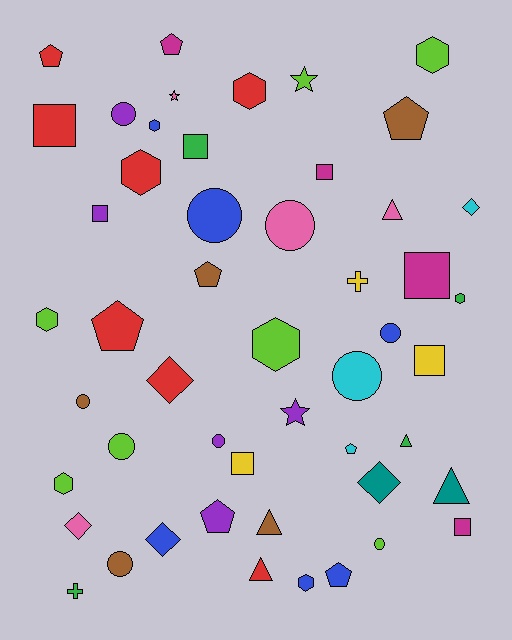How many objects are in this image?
There are 50 objects.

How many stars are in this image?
There are 3 stars.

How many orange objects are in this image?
There are no orange objects.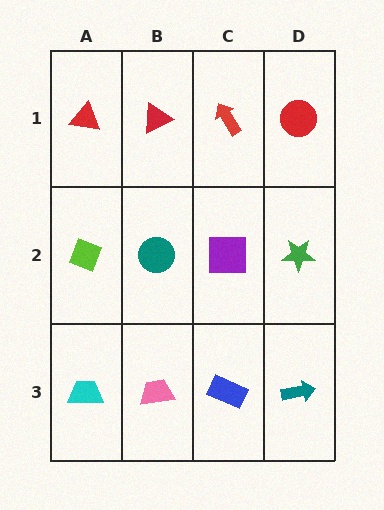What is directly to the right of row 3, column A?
A pink trapezoid.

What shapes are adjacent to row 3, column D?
A green star (row 2, column D), a blue rectangle (row 3, column C).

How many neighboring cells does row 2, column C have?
4.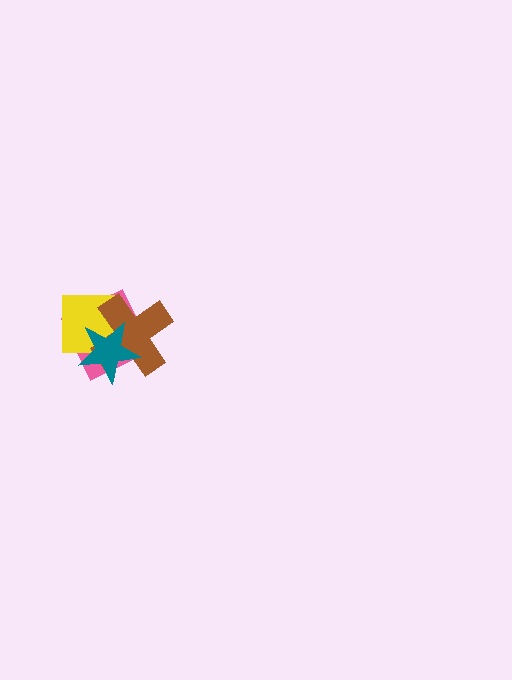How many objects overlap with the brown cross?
3 objects overlap with the brown cross.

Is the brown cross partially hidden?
Yes, it is partially covered by another shape.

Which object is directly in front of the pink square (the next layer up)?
The yellow square is directly in front of the pink square.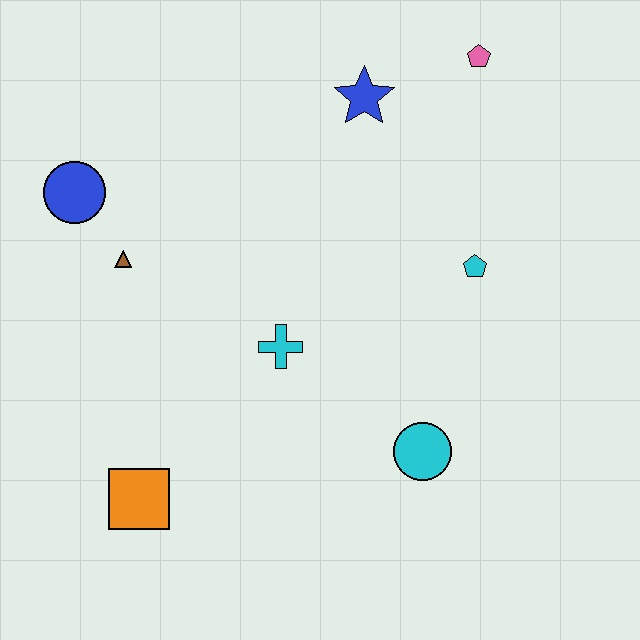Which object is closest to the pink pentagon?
The blue star is closest to the pink pentagon.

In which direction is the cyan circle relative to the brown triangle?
The cyan circle is to the right of the brown triangle.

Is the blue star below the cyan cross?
No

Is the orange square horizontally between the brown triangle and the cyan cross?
Yes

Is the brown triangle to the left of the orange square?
Yes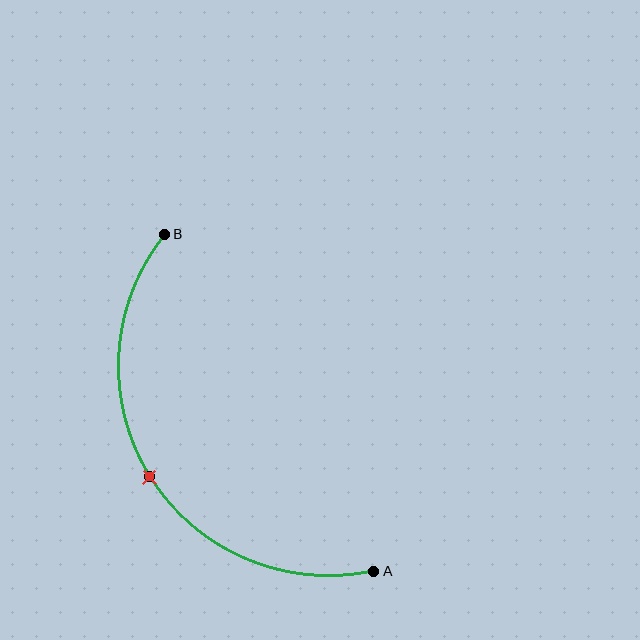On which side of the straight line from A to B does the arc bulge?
The arc bulges to the left of the straight line connecting A and B.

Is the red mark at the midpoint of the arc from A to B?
Yes. The red mark lies on the arc at equal arc-length from both A and B — it is the arc midpoint.